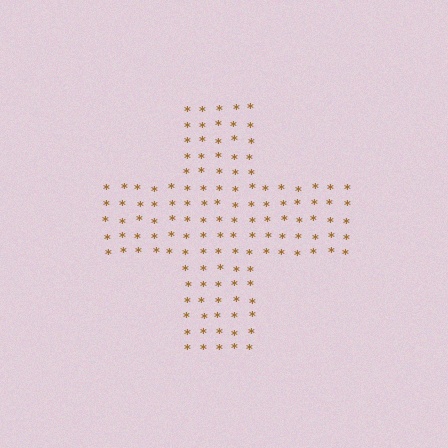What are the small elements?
The small elements are asterisks.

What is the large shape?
The large shape is a cross.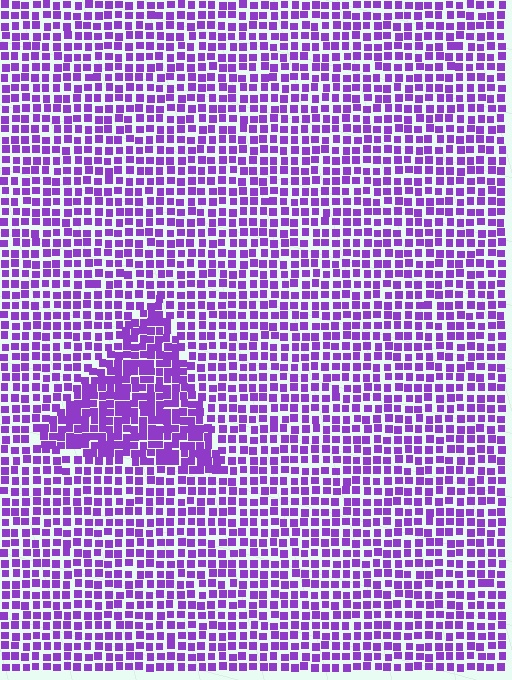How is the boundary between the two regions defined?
The boundary is defined by a change in element density (approximately 1.6x ratio). All elements are the same color, size, and shape.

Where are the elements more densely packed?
The elements are more densely packed inside the triangle boundary.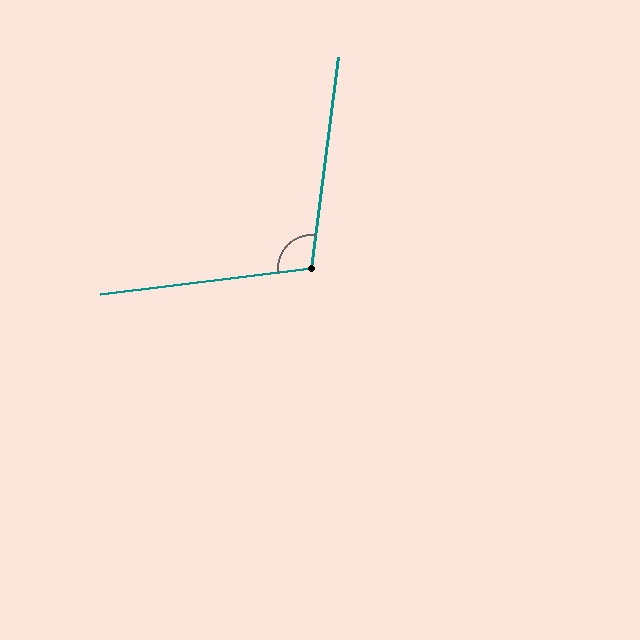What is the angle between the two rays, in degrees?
Approximately 104 degrees.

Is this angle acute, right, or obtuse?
It is obtuse.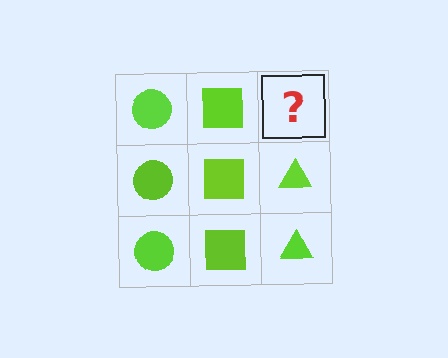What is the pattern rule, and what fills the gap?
The rule is that each column has a consistent shape. The gap should be filled with a lime triangle.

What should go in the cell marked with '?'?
The missing cell should contain a lime triangle.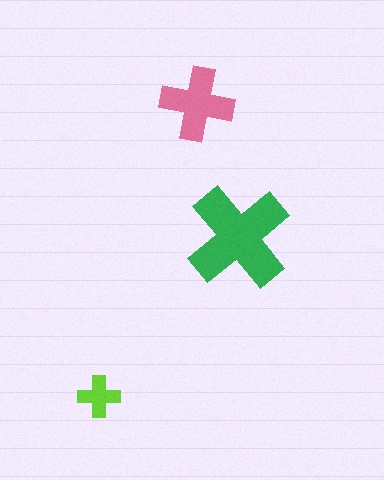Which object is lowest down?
The lime cross is bottommost.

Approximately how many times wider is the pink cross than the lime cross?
About 2 times wider.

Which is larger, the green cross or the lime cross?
The green one.